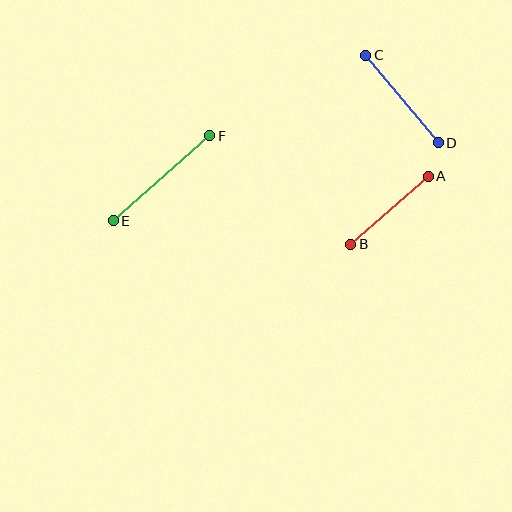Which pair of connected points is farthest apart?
Points E and F are farthest apart.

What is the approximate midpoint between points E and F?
The midpoint is at approximately (161, 178) pixels.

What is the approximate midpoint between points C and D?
The midpoint is at approximately (402, 99) pixels.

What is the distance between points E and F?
The distance is approximately 128 pixels.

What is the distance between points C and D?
The distance is approximately 114 pixels.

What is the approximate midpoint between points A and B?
The midpoint is at approximately (389, 210) pixels.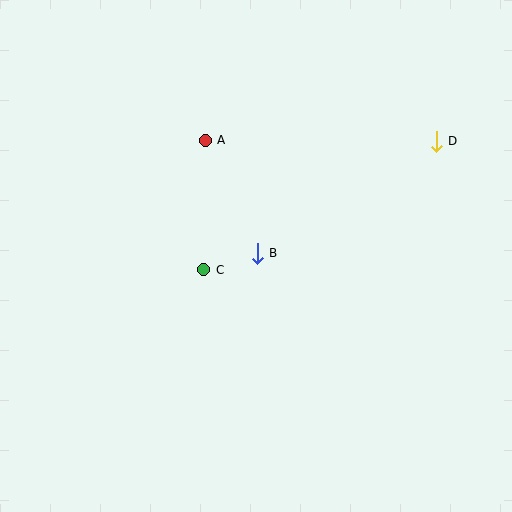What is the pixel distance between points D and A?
The distance between D and A is 231 pixels.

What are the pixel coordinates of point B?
Point B is at (257, 253).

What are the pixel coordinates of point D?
Point D is at (436, 141).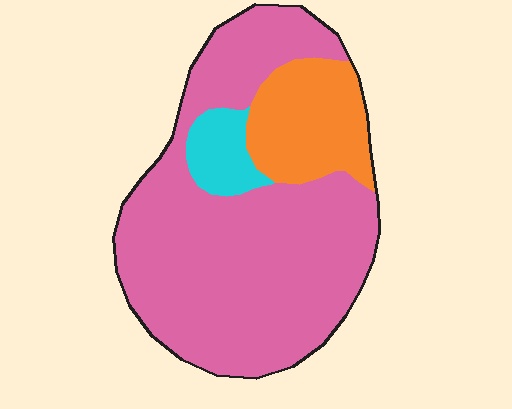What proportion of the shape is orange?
Orange takes up about one fifth (1/5) of the shape.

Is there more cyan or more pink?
Pink.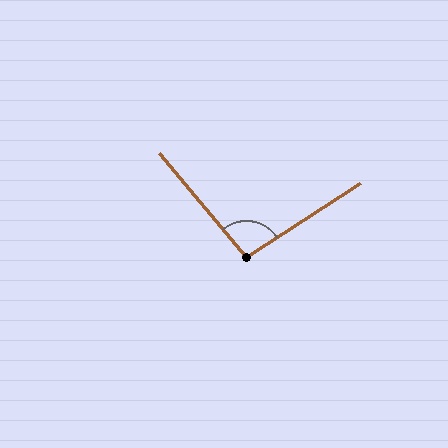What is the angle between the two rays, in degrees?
Approximately 97 degrees.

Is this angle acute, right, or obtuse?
It is obtuse.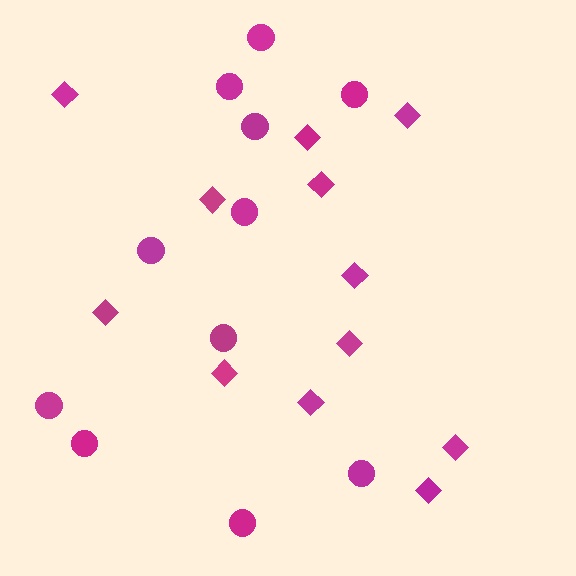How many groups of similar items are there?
There are 2 groups: one group of diamonds (12) and one group of circles (11).